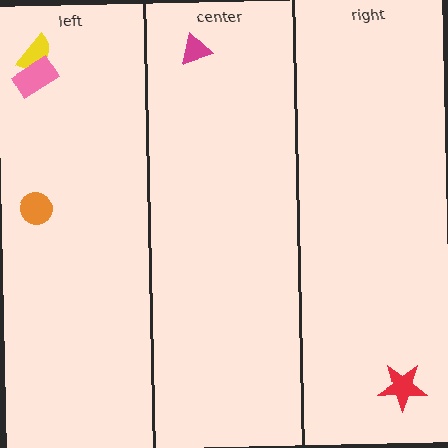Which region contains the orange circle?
The left region.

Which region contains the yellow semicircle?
The left region.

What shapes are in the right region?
The red star.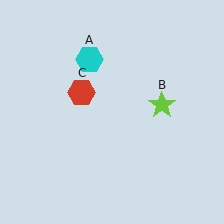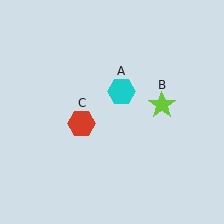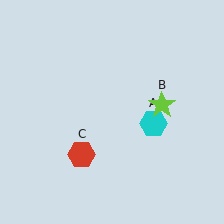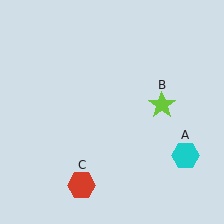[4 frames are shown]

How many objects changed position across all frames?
2 objects changed position: cyan hexagon (object A), red hexagon (object C).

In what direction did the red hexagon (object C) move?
The red hexagon (object C) moved down.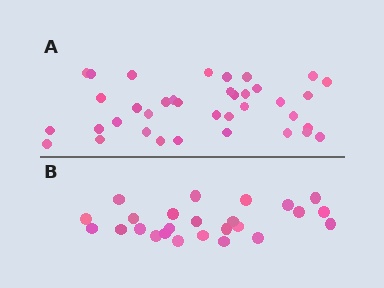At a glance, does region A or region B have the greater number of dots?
Region A (the top region) has more dots.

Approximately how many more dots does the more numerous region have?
Region A has roughly 12 or so more dots than region B.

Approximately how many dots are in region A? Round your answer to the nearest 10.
About 40 dots. (The exact count is 37, which rounds to 40.)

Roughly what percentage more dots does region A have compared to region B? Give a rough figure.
About 50% more.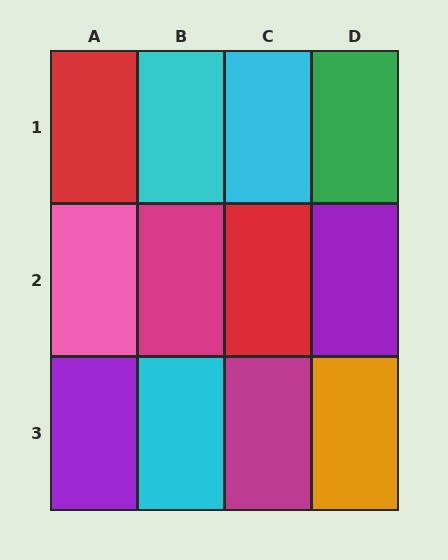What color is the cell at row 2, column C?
Red.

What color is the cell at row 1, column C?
Cyan.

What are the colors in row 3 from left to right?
Purple, cyan, magenta, orange.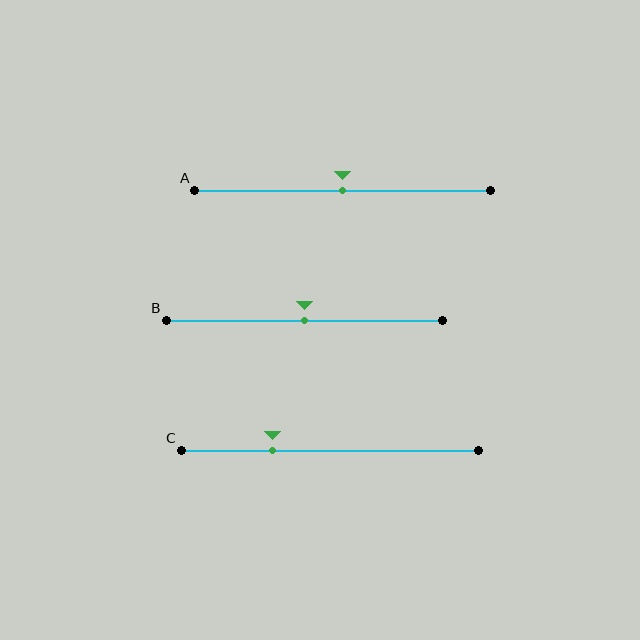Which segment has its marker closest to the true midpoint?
Segment A has its marker closest to the true midpoint.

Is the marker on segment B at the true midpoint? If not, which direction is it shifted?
Yes, the marker on segment B is at the true midpoint.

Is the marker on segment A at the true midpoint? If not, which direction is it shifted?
Yes, the marker on segment A is at the true midpoint.